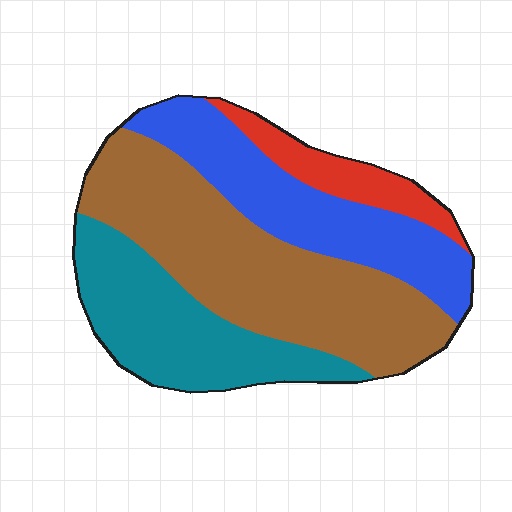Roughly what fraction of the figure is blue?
Blue covers roughly 25% of the figure.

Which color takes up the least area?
Red, at roughly 10%.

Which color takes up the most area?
Brown, at roughly 40%.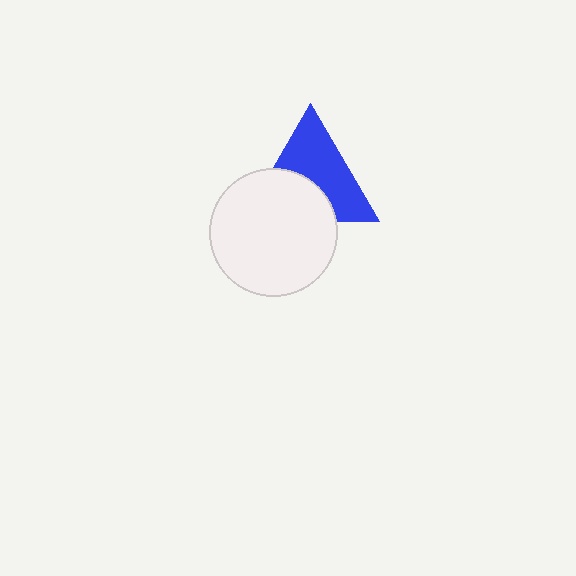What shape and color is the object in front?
The object in front is a white circle.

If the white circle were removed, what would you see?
You would see the complete blue triangle.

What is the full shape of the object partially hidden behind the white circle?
The partially hidden object is a blue triangle.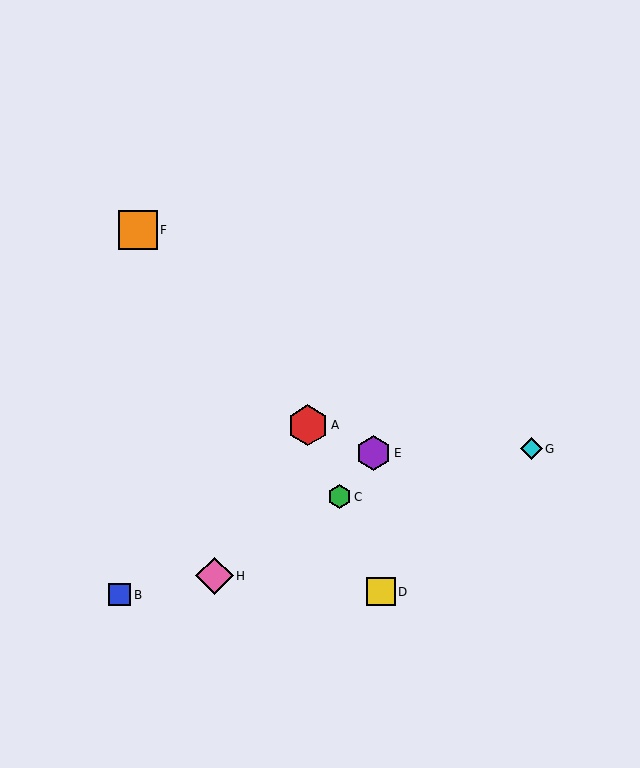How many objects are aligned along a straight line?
3 objects (A, C, D) are aligned along a straight line.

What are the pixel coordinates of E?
Object E is at (374, 453).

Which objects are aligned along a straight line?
Objects A, C, D are aligned along a straight line.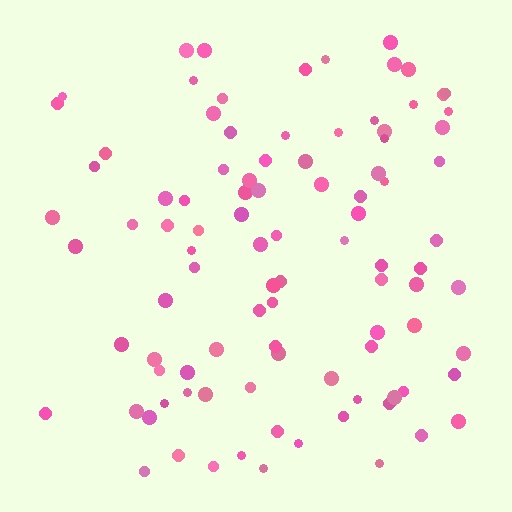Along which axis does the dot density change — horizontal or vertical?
Horizontal.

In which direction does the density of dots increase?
From left to right, with the right side densest.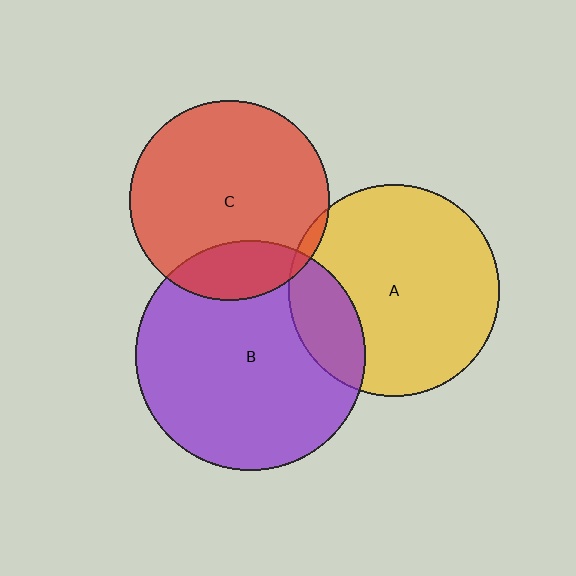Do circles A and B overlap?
Yes.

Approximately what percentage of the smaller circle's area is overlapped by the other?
Approximately 20%.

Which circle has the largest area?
Circle B (purple).